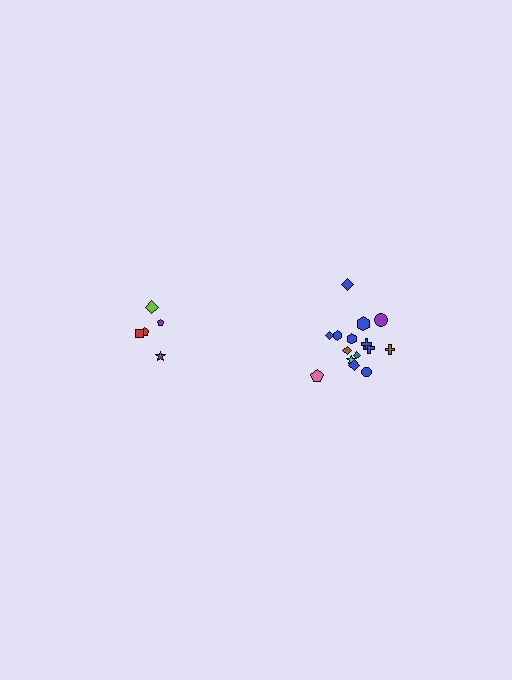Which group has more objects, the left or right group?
The right group.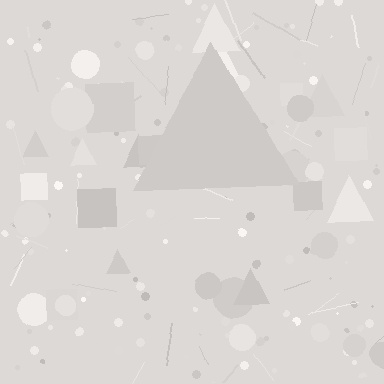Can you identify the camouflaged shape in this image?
The camouflaged shape is a triangle.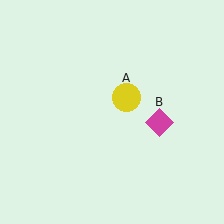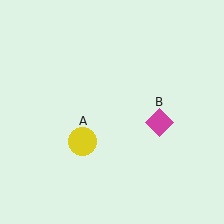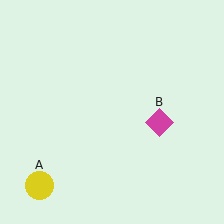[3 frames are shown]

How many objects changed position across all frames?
1 object changed position: yellow circle (object A).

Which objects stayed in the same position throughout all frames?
Magenta diamond (object B) remained stationary.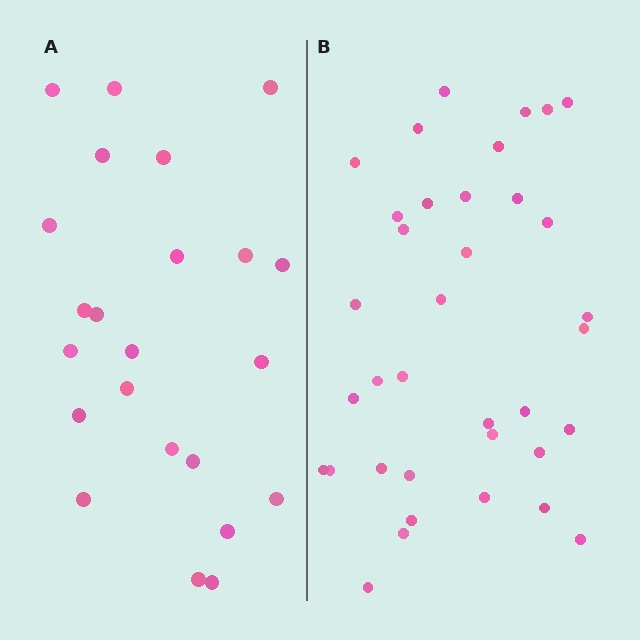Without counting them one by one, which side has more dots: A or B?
Region B (the right region) has more dots.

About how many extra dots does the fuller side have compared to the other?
Region B has approximately 15 more dots than region A.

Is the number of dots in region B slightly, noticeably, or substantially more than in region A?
Region B has substantially more. The ratio is roughly 1.6 to 1.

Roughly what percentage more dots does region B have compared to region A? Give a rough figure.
About 55% more.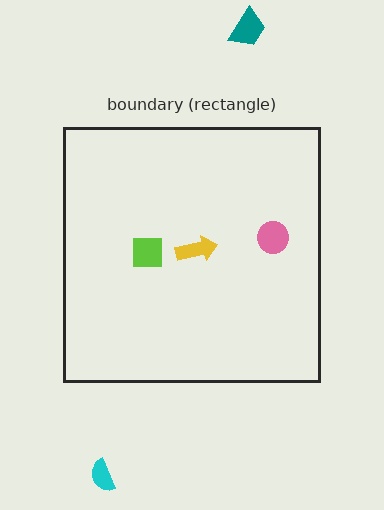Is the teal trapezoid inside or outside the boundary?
Outside.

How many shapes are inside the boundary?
3 inside, 2 outside.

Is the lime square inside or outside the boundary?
Inside.